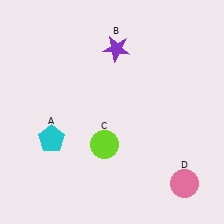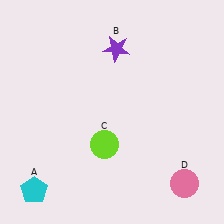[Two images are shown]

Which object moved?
The cyan pentagon (A) moved down.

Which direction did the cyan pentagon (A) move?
The cyan pentagon (A) moved down.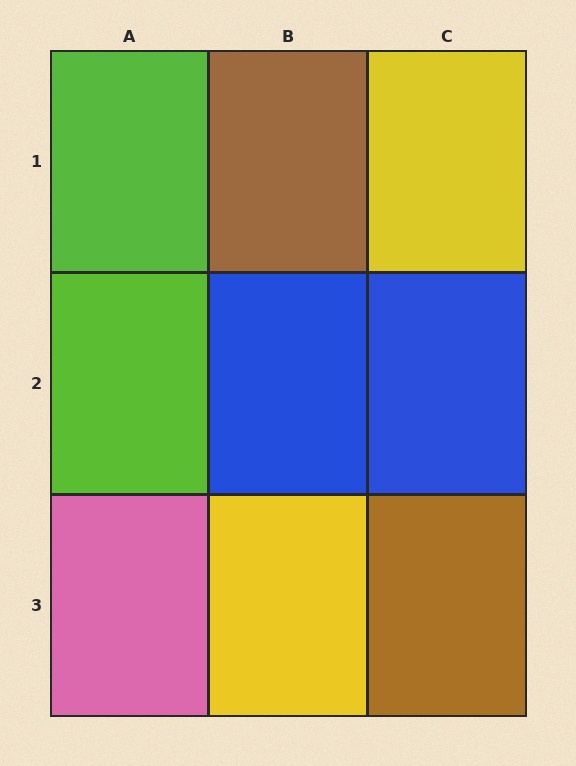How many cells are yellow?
2 cells are yellow.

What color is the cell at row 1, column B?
Brown.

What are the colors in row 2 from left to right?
Lime, blue, blue.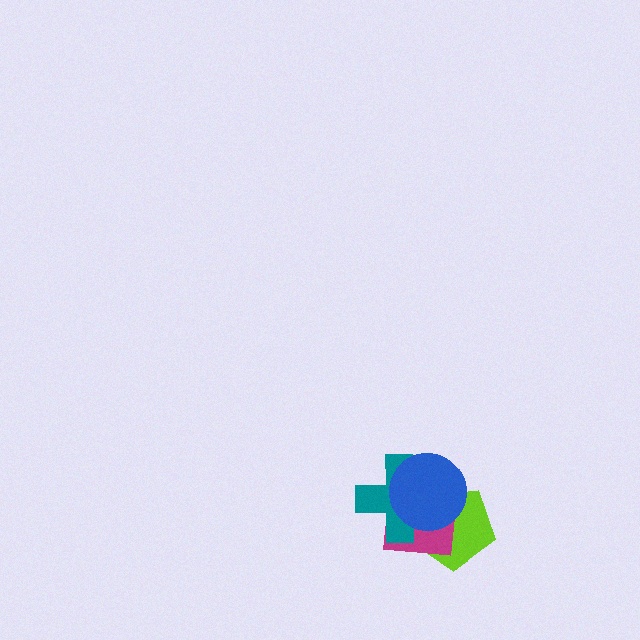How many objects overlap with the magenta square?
3 objects overlap with the magenta square.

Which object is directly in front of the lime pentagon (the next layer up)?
The magenta square is directly in front of the lime pentagon.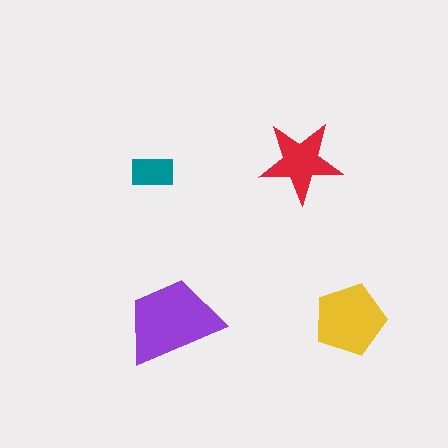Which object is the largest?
The purple trapezoid.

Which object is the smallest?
The teal rectangle.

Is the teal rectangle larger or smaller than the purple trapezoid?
Smaller.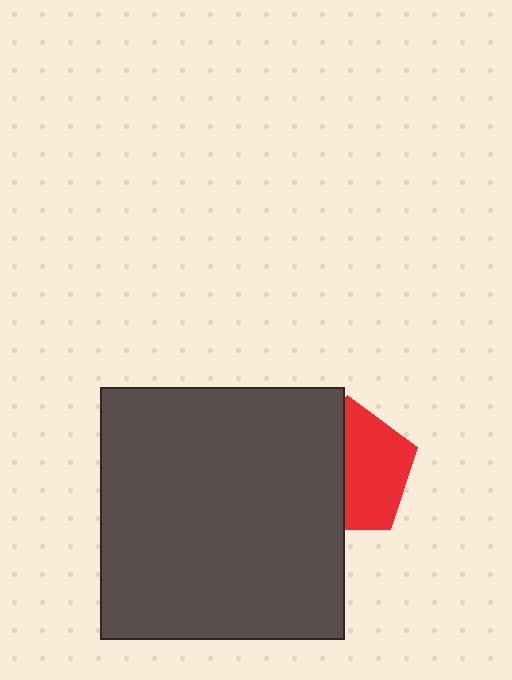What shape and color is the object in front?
The object in front is a dark gray rectangle.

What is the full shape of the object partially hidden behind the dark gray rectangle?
The partially hidden object is a red pentagon.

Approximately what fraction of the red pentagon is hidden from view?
Roughly 48% of the red pentagon is hidden behind the dark gray rectangle.